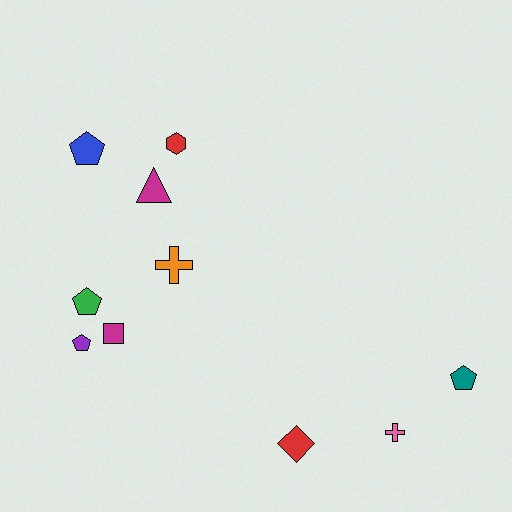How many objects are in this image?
There are 10 objects.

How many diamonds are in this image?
There is 1 diamond.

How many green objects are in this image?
There is 1 green object.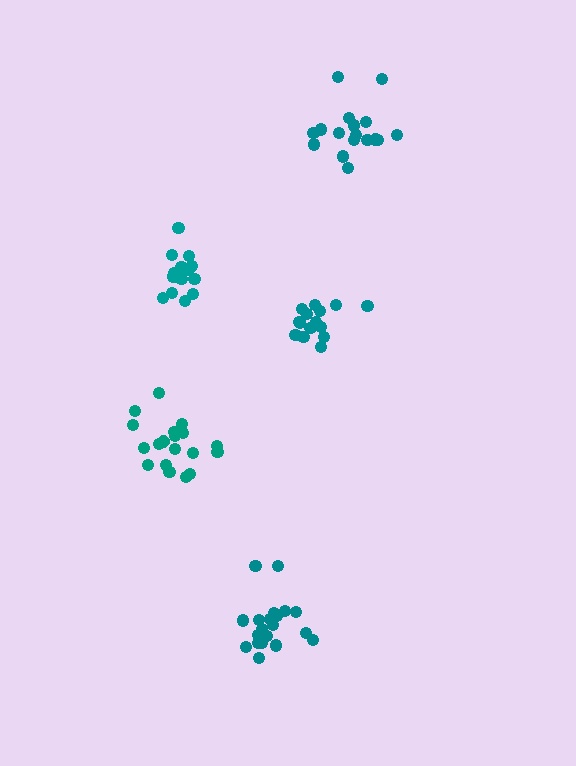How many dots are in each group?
Group 1: 17 dots, Group 2: 19 dots, Group 3: 20 dots, Group 4: 15 dots, Group 5: 15 dots (86 total).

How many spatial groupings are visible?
There are 5 spatial groupings.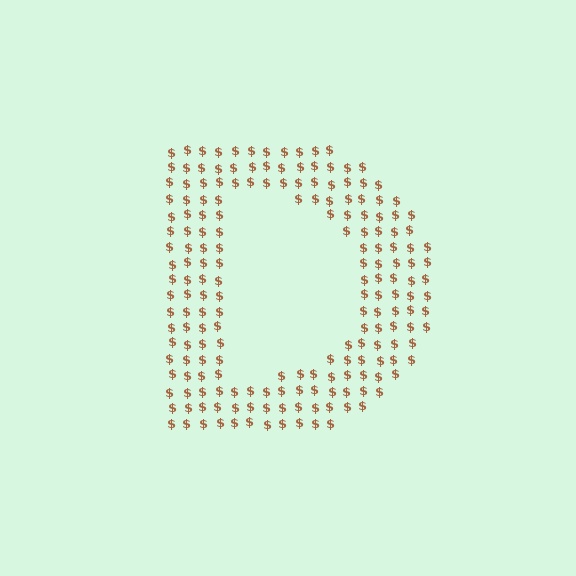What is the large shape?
The large shape is the letter D.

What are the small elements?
The small elements are dollar signs.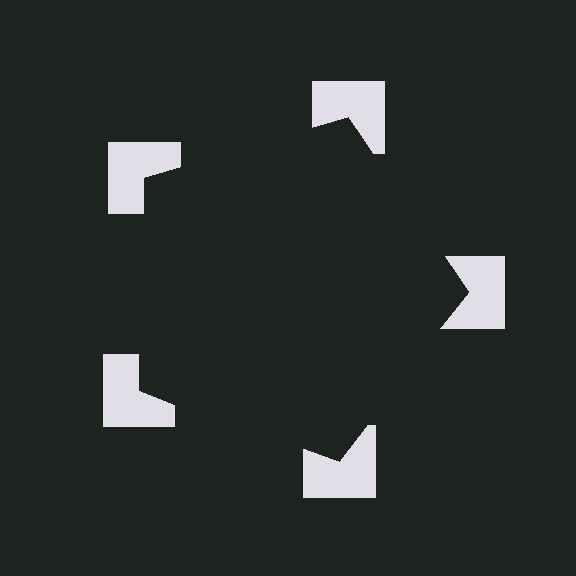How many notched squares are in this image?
There are 5 — one at each vertex of the illusory pentagon.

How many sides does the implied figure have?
5 sides.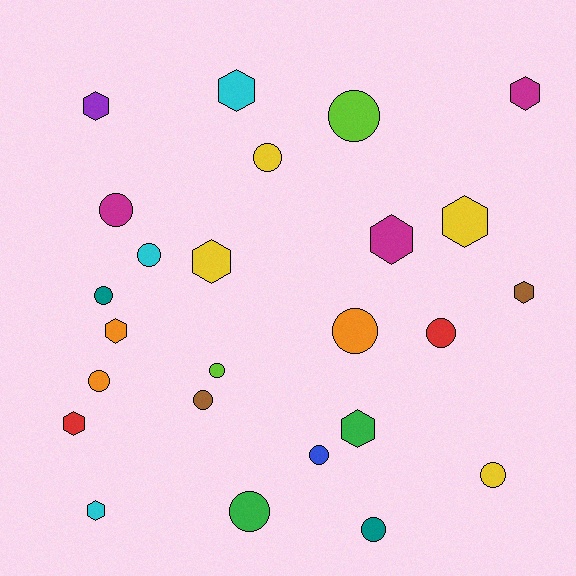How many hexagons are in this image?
There are 11 hexagons.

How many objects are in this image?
There are 25 objects.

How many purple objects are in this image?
There is 1 purple object.